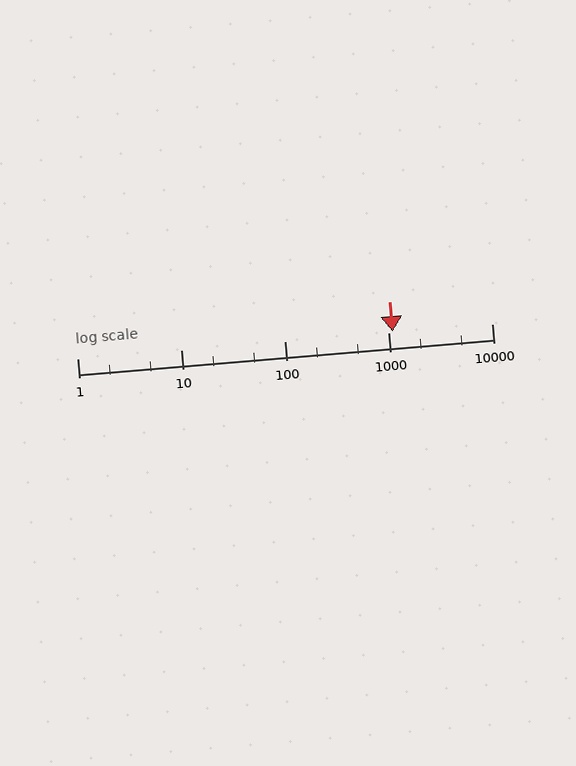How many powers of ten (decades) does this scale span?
The scale spans 4 decades, from 1 to 10000.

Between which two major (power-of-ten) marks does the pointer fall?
The pointer is between 1000 and 10000.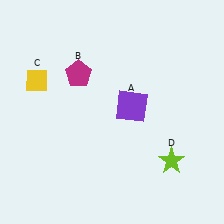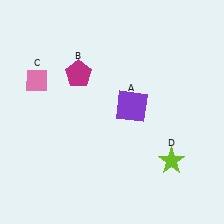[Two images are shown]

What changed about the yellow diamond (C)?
In Image 1, C is yellow. In Image 2, it changed to pink.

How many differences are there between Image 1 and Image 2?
There is 1 difference between the two images.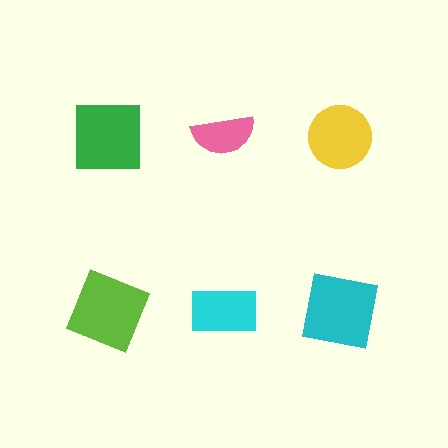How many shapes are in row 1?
3 shapes.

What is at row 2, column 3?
A cyan square.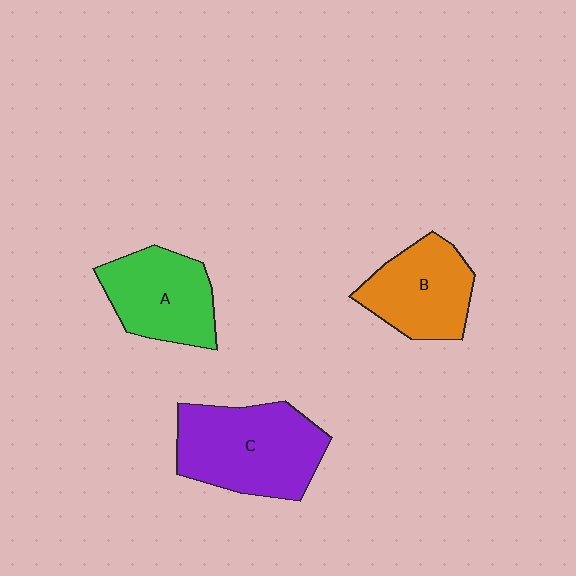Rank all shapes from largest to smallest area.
From largest to smallest: C (purple), A (green), B (orange).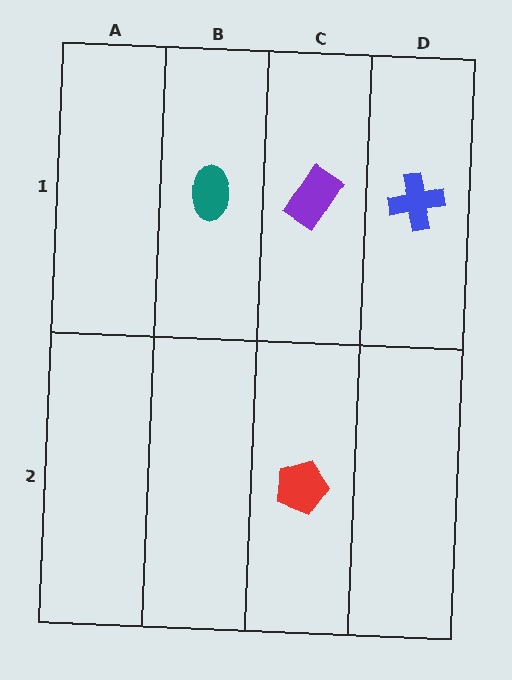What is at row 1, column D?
A blue cross.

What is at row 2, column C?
A red pentagon.